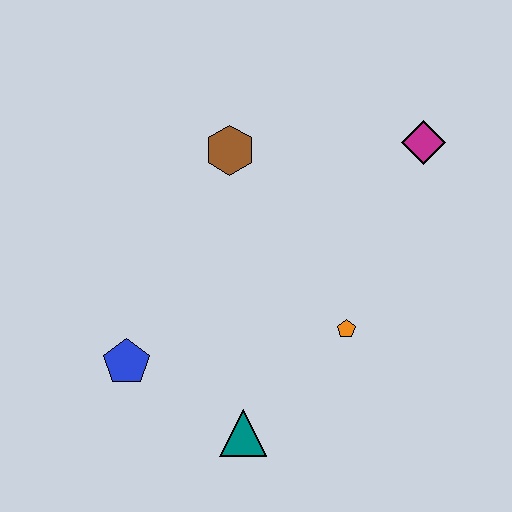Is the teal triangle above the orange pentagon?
No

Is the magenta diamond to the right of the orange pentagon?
Yes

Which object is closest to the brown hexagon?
The magenta diamond is closest to the brown hexagon.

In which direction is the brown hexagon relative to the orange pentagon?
The brown hexagon is above the orange pentagon.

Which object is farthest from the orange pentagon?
The blue pentagon is farthest from the orange pentagon.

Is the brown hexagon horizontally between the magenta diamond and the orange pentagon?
No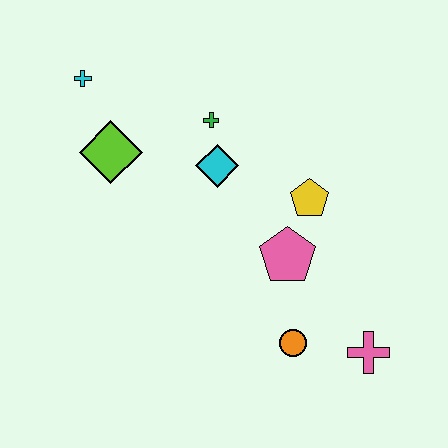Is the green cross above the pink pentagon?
Yes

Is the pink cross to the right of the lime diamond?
Yes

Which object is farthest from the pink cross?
The cyan cross is farthest from the pink cross.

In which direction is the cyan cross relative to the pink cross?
The cyan cross is to the left of the pink cross.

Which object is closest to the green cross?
The cyan diamond is closest to the green cross.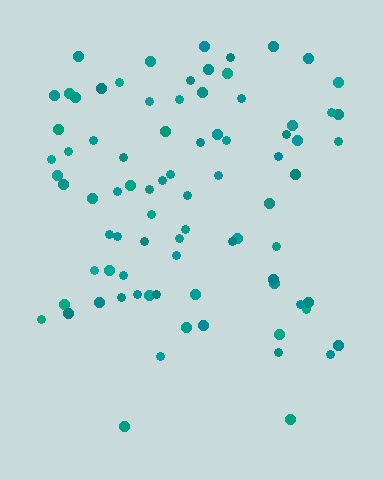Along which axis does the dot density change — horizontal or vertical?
Vertical.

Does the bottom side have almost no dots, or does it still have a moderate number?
Still a moderate number, just noticeably fewer than the top.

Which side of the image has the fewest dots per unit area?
The bottom.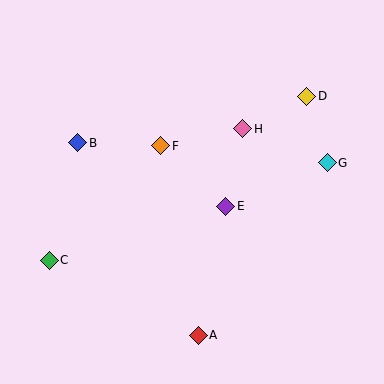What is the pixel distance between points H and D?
The distance between H and D is 72 pixels.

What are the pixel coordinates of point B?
Point B is at (78, 143).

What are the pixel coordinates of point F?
Point F is at (161, 146).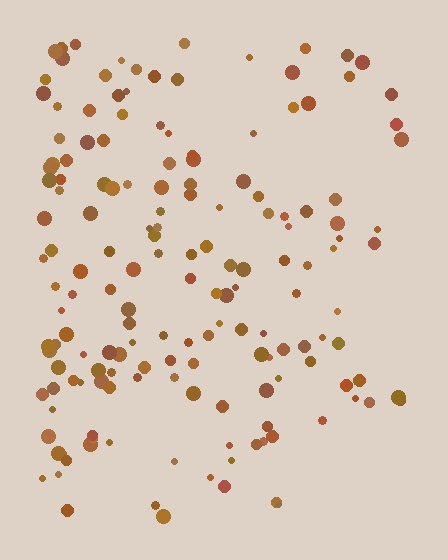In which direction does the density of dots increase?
From right to left, with the left side densest.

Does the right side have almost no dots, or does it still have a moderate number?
Still a moderate number, just noticeably fewer than the left.